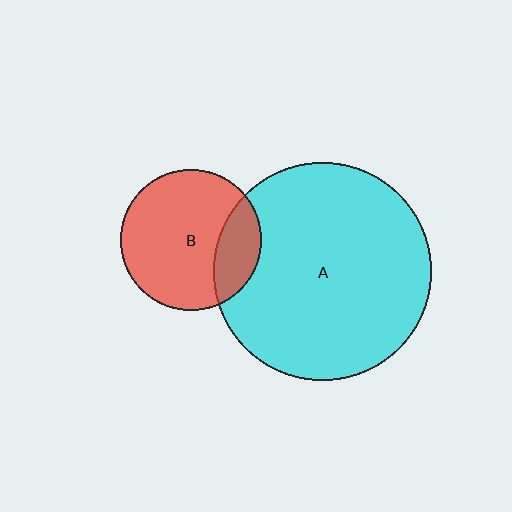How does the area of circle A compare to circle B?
Approximately 2.4 times.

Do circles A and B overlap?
Yes.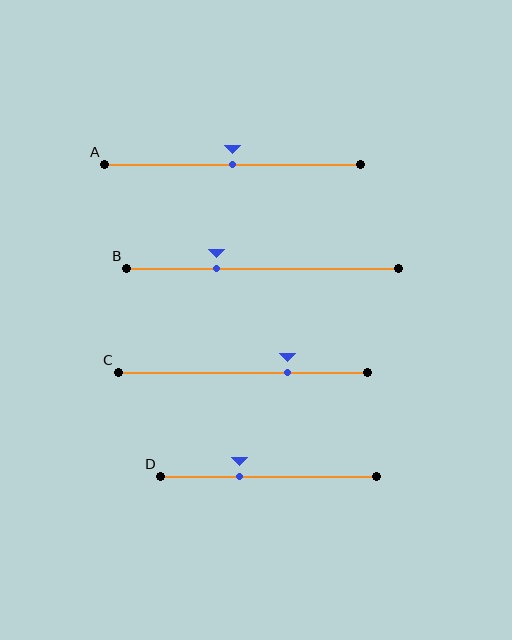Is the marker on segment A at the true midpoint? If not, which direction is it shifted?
Yes, the marker on segment A is at the true midpoint.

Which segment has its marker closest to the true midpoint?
Segment A has its marker closest to the true midpoint.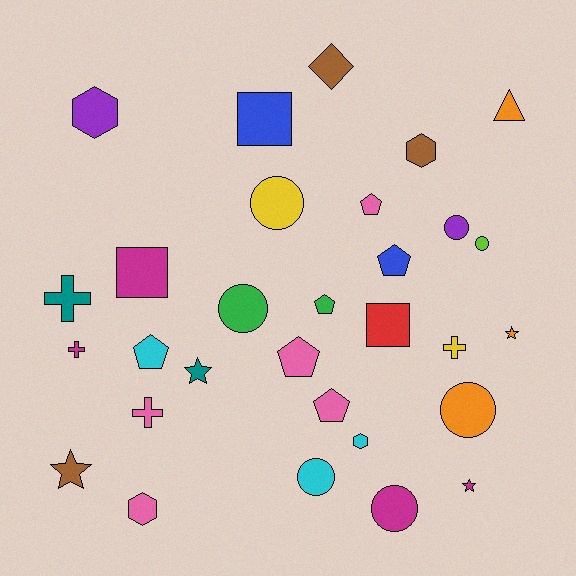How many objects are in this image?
There are 30 objects.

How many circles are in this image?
There are 7 circles.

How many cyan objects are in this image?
There are 3 cyan objects.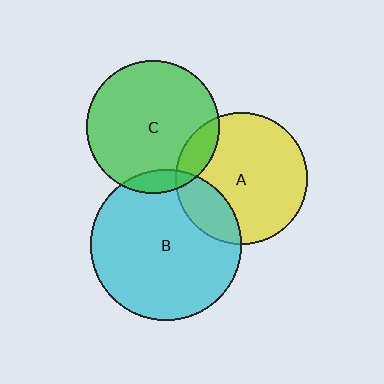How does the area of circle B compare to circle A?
Approximately 1.3 times.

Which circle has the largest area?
Circle B (cyan).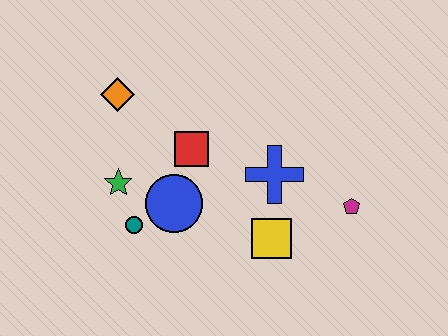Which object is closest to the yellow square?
The blue cross is closest to the yellow square.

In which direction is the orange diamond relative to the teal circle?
The orange diamond is above the teal circle.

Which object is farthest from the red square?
The magenta pentagon is farthest from the red square.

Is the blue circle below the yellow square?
No